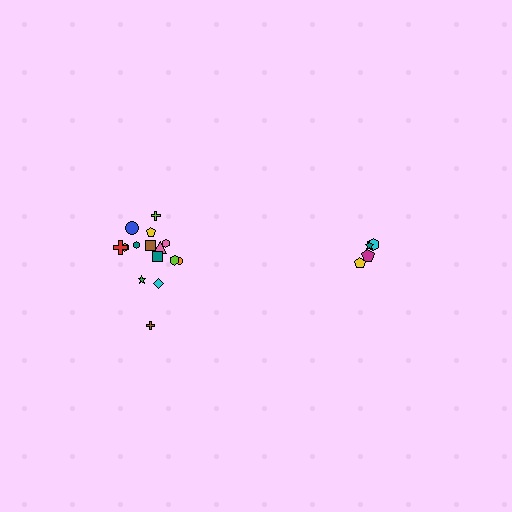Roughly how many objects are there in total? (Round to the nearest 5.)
Roughly 20 objects in total.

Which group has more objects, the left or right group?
The left group.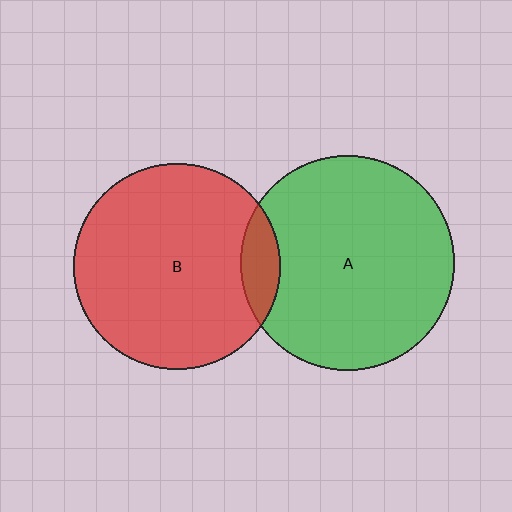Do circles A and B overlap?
Yes.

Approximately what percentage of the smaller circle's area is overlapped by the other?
Approximately 10%.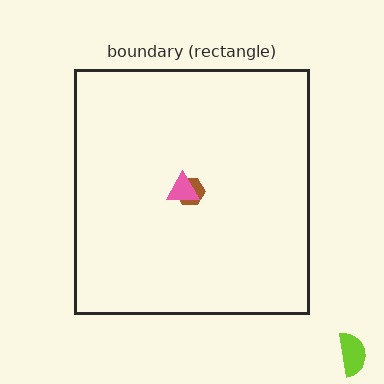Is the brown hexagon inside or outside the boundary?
Inside.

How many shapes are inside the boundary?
2 inside, 1 outside.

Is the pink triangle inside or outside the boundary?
Inside.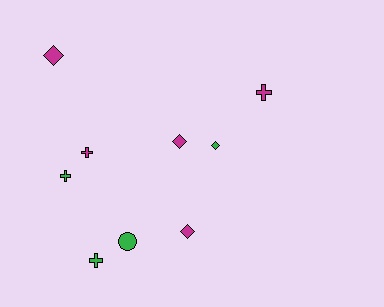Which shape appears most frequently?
Diamond, with 4 objects.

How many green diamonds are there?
There is 1 green diamond.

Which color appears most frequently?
Magenta, with 5 objects.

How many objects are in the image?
There are 9 objects.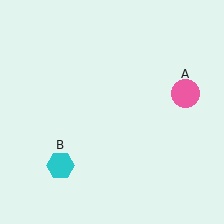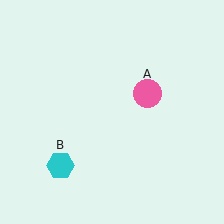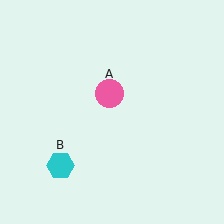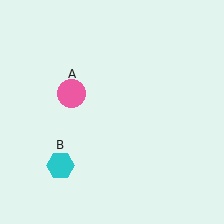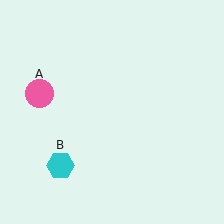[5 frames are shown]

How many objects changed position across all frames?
1 object changed position: pink circle (object A).